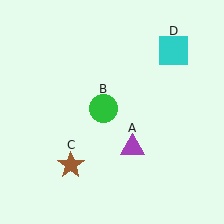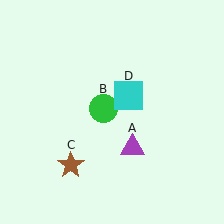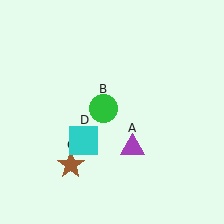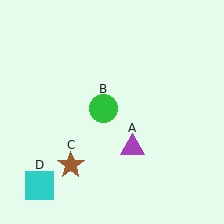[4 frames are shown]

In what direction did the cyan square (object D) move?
The cyan square (object D) moved down and to the left.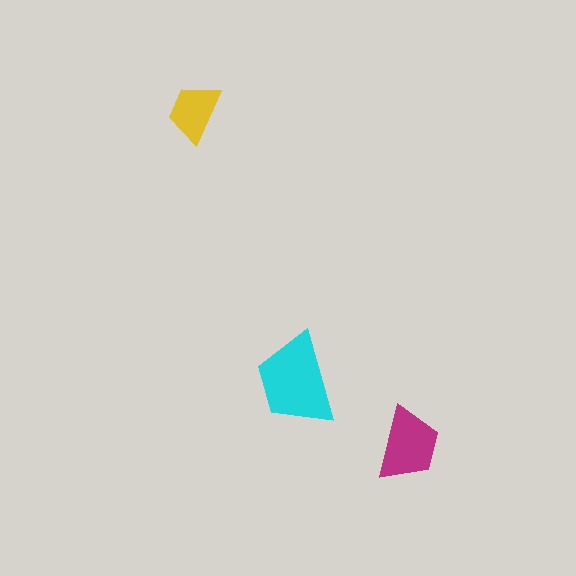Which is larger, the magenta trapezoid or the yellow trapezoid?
The magenta one.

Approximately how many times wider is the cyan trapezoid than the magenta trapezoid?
About 1.5 times wider.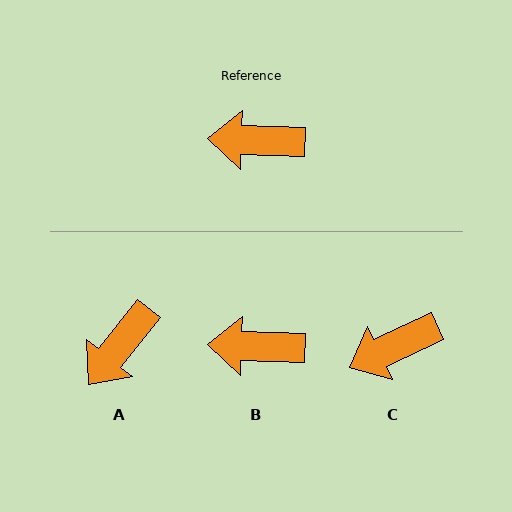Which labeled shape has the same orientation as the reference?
B.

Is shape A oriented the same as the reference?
No, it is off by about 53 degrees.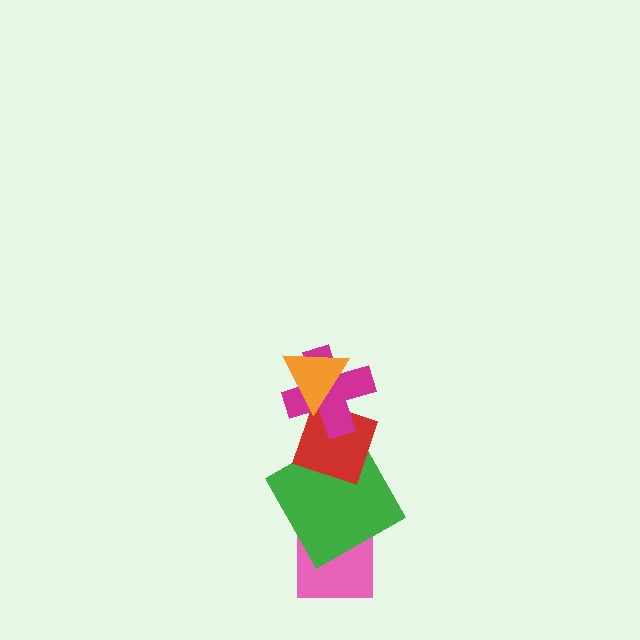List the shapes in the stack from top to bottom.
From top to bottom: the orange triangle, the magenta cross, the red diamond, the green square, the pink square.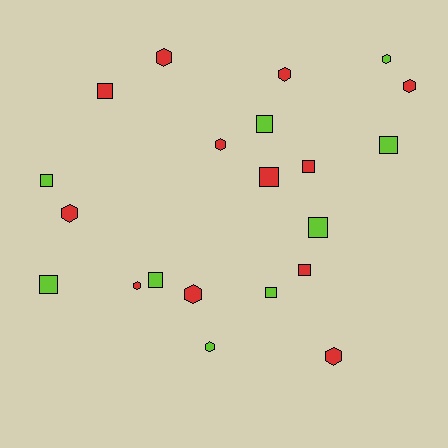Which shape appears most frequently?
Square, with 11 objects.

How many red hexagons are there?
There are 8 red hexagons.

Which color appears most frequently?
Red, with 12 objects.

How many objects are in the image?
There are 21 objects.